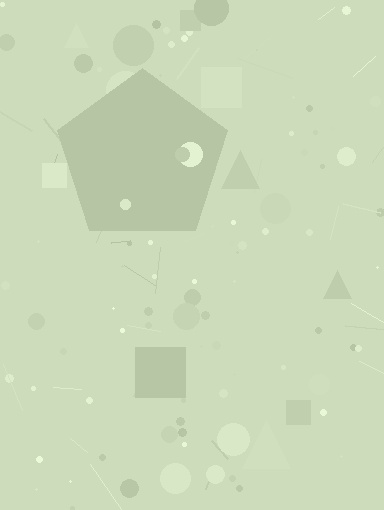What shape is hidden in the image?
A pentagon is hidden in the image.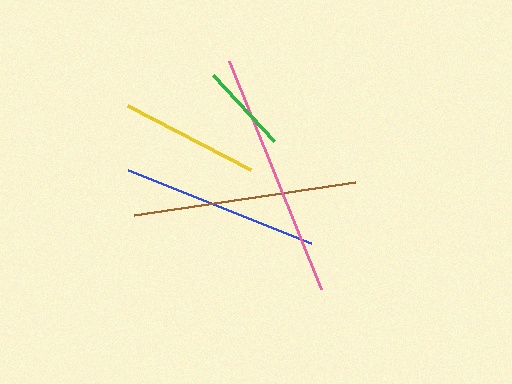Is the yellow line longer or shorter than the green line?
The yellow line is longer than the green line.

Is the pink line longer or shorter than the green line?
The pink line is longer than the green line.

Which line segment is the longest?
The pink line is the longest at approximately 246 pixels.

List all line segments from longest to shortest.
From longest to shortest: pink, brown, blue, yellow, green.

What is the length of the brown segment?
The brown segment is approximately 223 pixels long.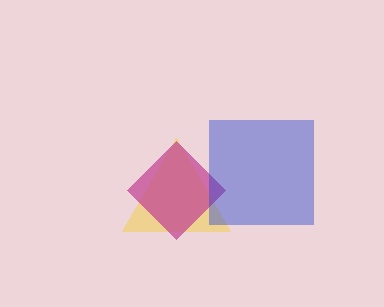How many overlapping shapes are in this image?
There are 3 overlapping shapes in the image.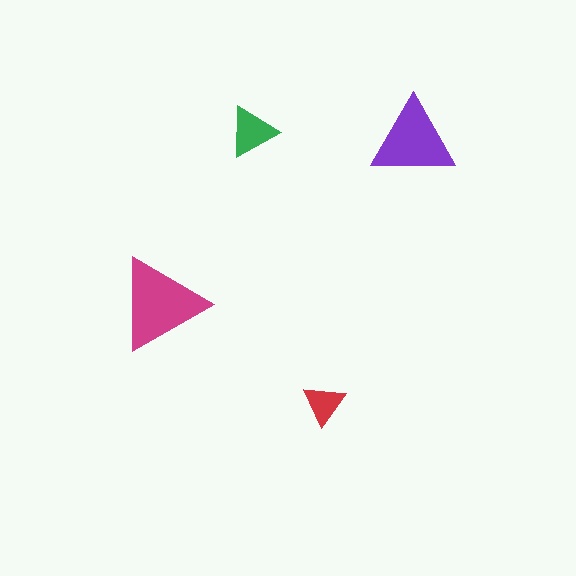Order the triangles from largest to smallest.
the magenta one, the purple one, the green one, the red one.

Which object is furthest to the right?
The purple triangle is rightmost.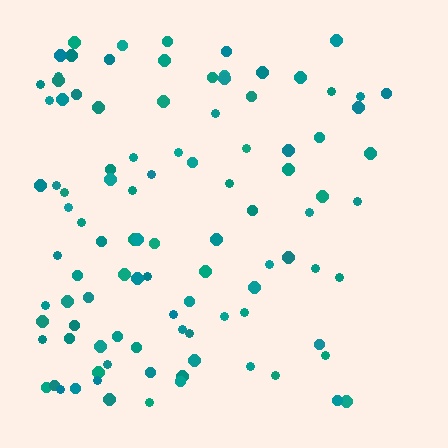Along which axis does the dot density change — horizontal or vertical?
Horizontal.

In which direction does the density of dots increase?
From right to left, with the left side densest.